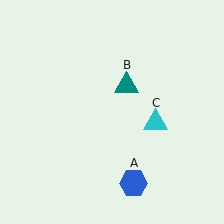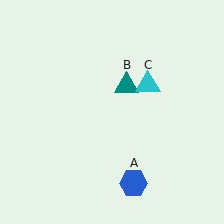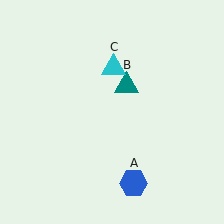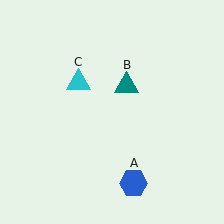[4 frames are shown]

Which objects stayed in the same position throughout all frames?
Blue hexagon (object A) and teal triangle (object B) remained stationary.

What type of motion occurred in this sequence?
The cyan triangle (object C) rotated counterclockwise around the center of the scene.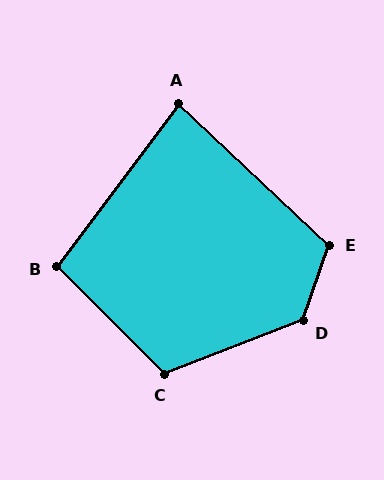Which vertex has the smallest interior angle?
A, at approximately 83 degrees.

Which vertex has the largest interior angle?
D, at approximately 130 degrees.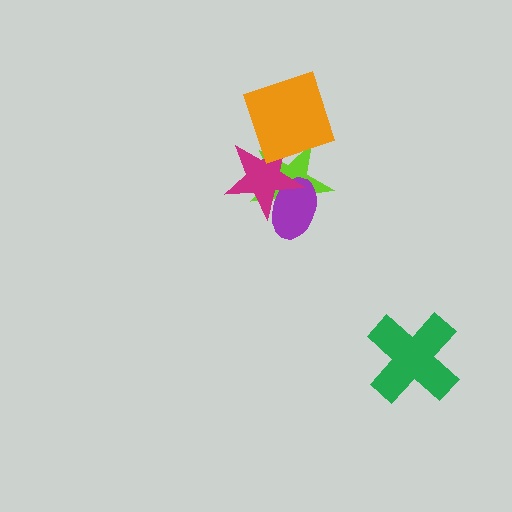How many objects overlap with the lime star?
3 objects overlap with the lime star.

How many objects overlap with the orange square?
2 objects overlap with the orange square.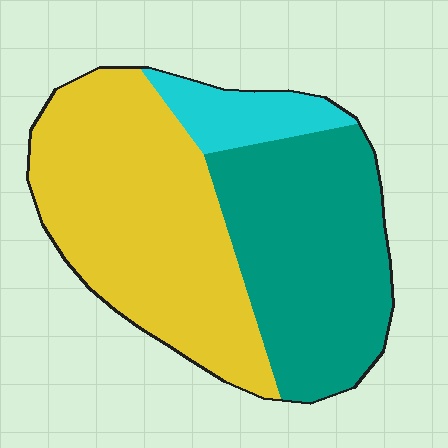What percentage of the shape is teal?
Teal takes up between a quarter and a half of the shape.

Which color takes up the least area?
Cyan, at roughly 10%.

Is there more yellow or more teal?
Yellow.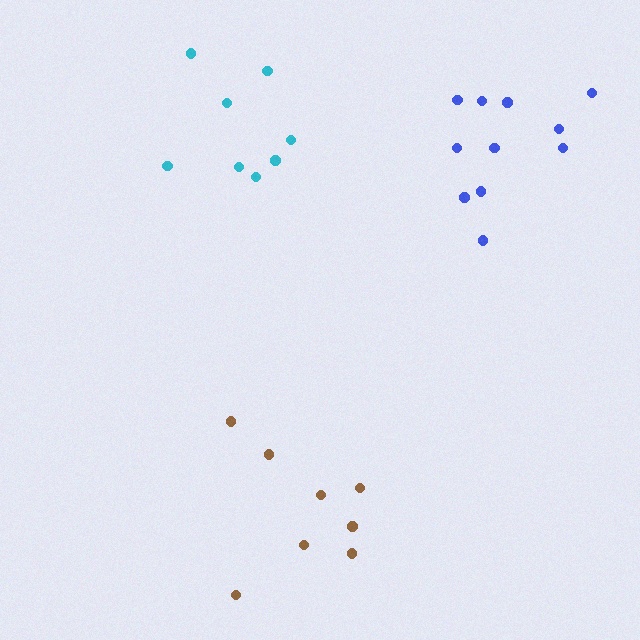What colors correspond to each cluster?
The clusters are colored: brown, blue, cyan.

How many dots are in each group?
Group 1: 8 dots, Group 2: 11 dots, Group 3: 8 dots (27 total).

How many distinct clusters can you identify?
There are 3 distinct clusters.